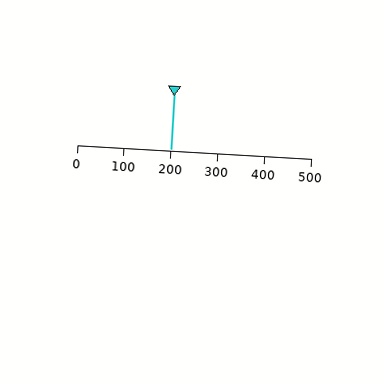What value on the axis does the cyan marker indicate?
The marker indicates approximately 200.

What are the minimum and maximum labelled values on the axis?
The axis runs from 0 to 500.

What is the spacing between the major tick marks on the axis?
The major ticks are spaced 100 apart.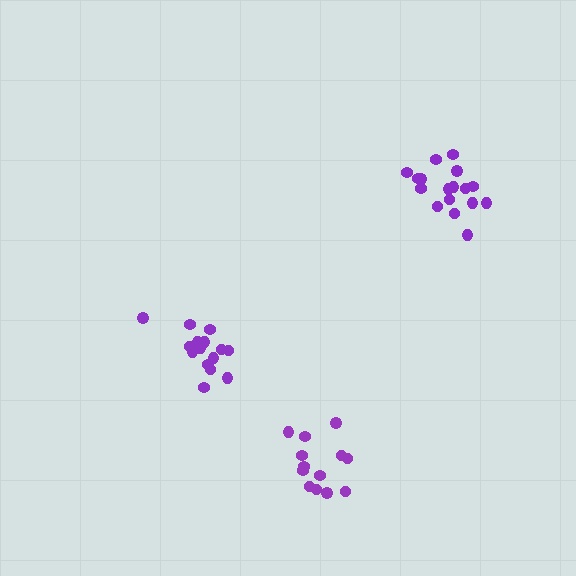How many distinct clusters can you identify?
There are 3 distinct clusters.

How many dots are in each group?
Group 1: 17 dots, Group 2: 13 dots, Group 3: 15 dots (45 total).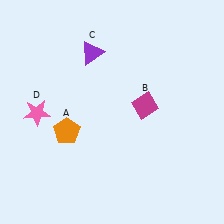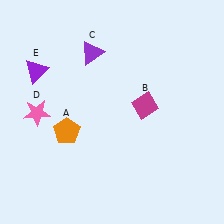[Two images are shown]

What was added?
A purple triangle (E) was added in Image 2.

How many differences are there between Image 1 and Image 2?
There is 1 difference between the two images.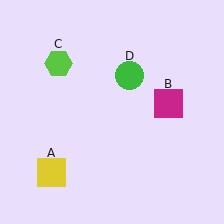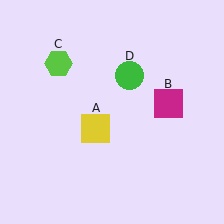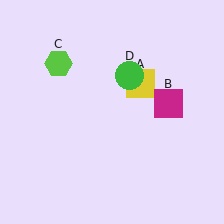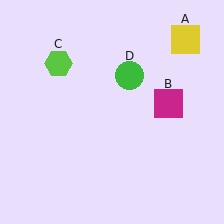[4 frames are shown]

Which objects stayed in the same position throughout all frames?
Magenta square (object B) and lime hexagon (object C) and green circle (object D) remained stationary.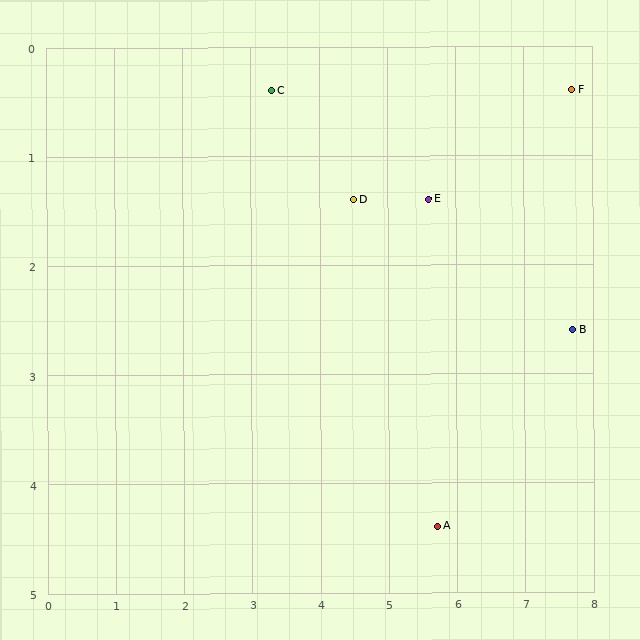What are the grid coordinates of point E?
Point E is at approximately (5.6, 1.4).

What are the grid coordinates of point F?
Point F is at approximately (7.7, 0.4).